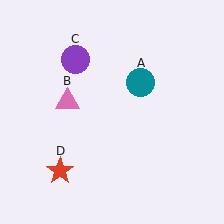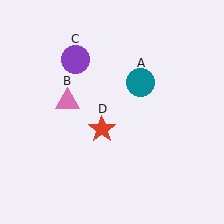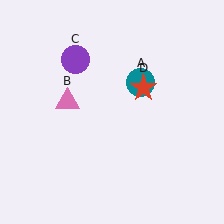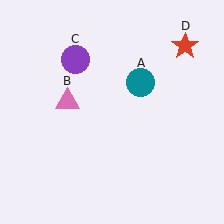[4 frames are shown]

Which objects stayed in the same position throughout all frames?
Teal circle (object A) and pink triangle (object B) and purple circle (object C) remained stationary.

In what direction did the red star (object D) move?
The red star (object D) moved up and to the right.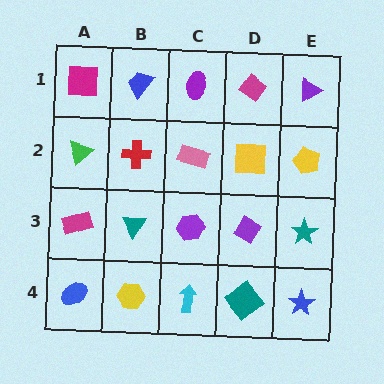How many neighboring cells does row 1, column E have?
2.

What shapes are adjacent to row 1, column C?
A pink rectangle (row 2, column C), a blue trapezoid (row 1, column B), a magenta diamond (row 1, column D).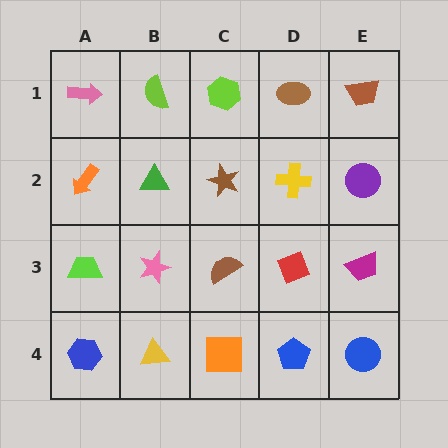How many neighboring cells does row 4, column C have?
3.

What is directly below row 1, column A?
An orange arrow.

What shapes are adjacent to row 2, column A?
A pink arrow (row 1, column A), a lime trapezoid (row 3, column A), a green triangle (row 2, column B).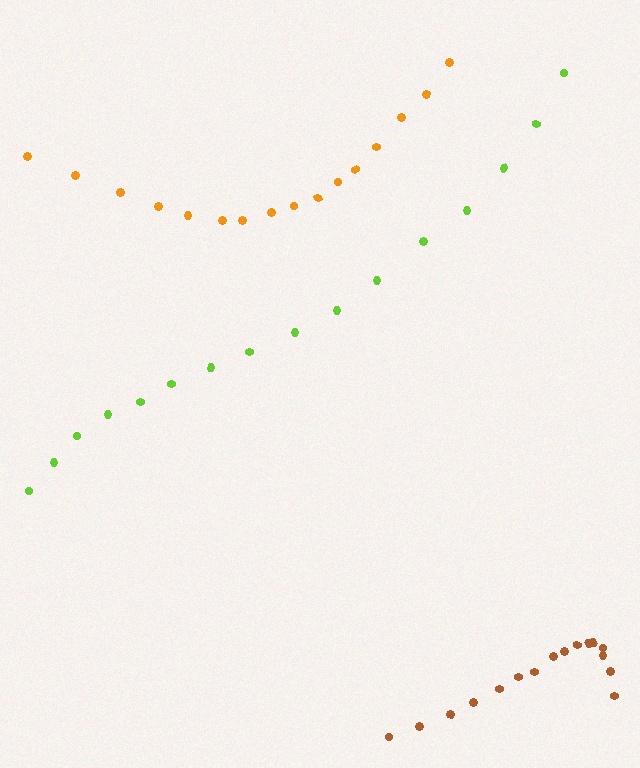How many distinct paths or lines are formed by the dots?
There are 3 distinct paths.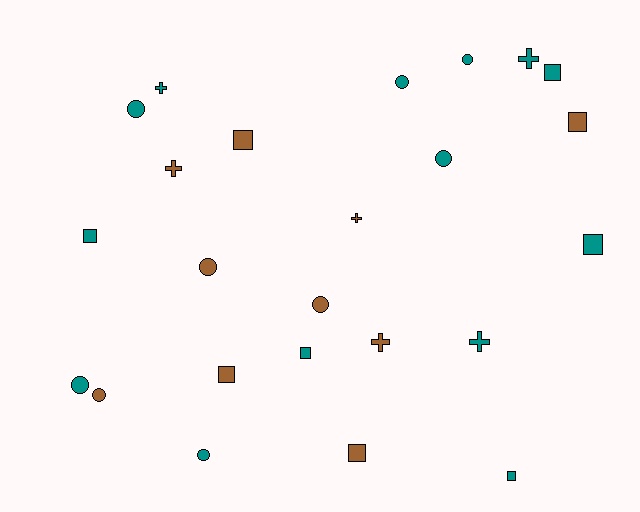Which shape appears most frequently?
Circle, with 9 objects.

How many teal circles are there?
There are 6 teal circles.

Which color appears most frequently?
Teal, with 14 objects.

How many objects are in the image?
There are 24 objects.